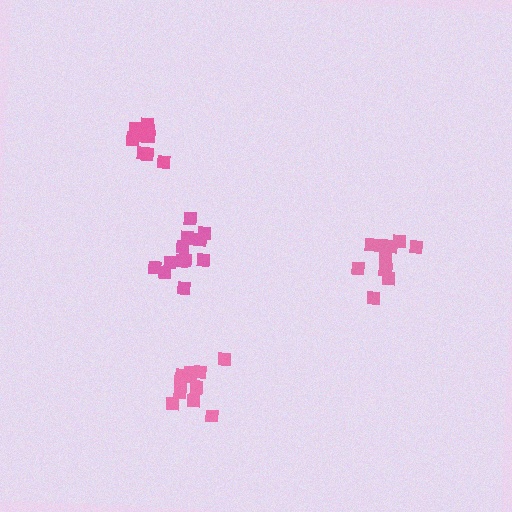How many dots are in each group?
Group 1: 10 dots, Group 2: 13 dots, Group 3: 11 dots, Group 4: 13 dots (47 total).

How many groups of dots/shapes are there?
There are 4 groups.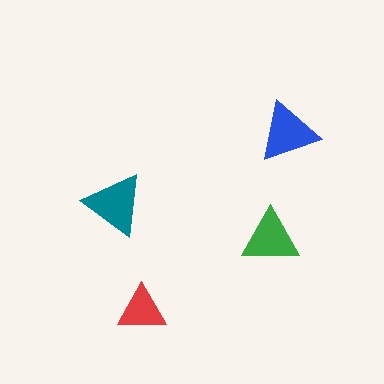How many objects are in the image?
There are 4 objects in the image.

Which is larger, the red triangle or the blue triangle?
The blue one.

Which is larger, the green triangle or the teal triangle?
The teal one.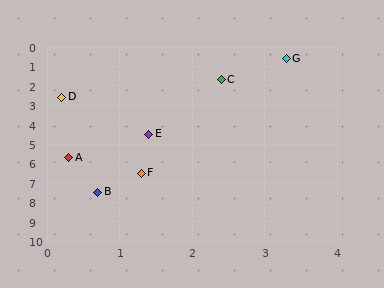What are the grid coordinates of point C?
Point C is at approximately (2.4, 1.7).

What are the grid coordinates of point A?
Point A is at approximately (0.3, 5.7).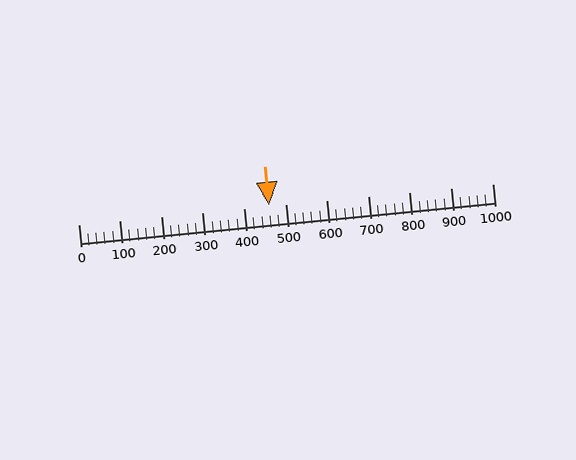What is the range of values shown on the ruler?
The ruler shows values from 0 to 1000.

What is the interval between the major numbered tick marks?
The major tick marks are spaced 100 units apart.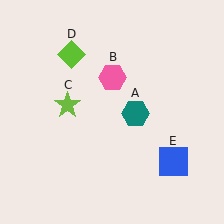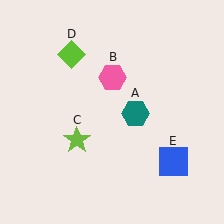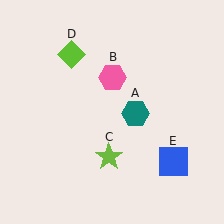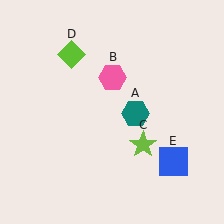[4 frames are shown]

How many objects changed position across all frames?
1 object changed position: lime star (object C).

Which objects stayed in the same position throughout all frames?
Teal hexagon (object A) and pink hexagon (object B) and lime diamond (object D) and blue square (object E) remained stationary.